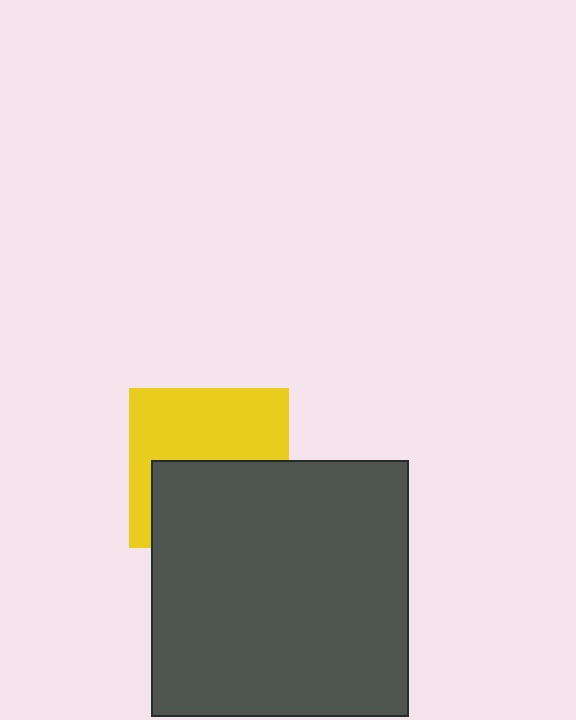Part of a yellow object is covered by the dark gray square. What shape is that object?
It is a square.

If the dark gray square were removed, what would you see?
You would see the complete yellow square.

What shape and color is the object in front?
The object in front is a dark gray square.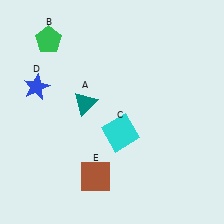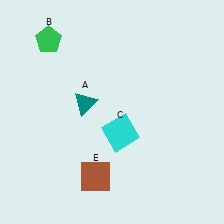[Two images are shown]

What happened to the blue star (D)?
The blue star (D) was removed in Image 2. It was in the top-left area of Image 1.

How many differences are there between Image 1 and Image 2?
There is 1 difference between the two images.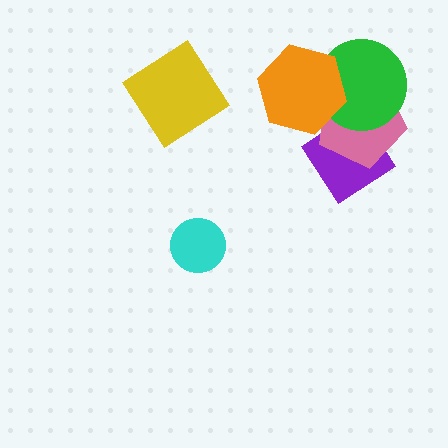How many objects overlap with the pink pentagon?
3 objects overlap with the pink pentagon.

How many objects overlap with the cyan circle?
0 objects overlap with the cyan circle.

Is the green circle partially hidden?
Yes, it is partially covered by another shape.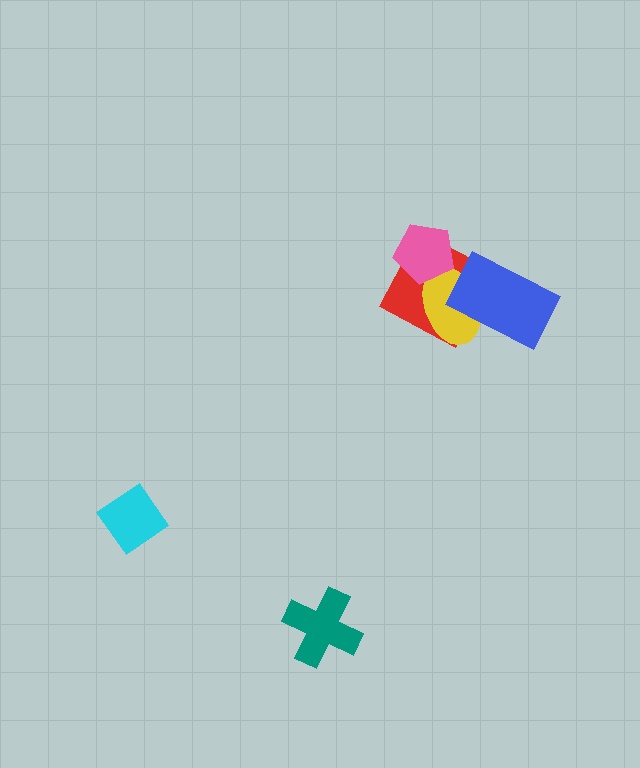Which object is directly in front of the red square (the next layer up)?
The yellow ellipse is directly in front of the red square.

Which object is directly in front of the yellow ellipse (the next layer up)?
The blue rectangle is directly in front of the yellow ellipse.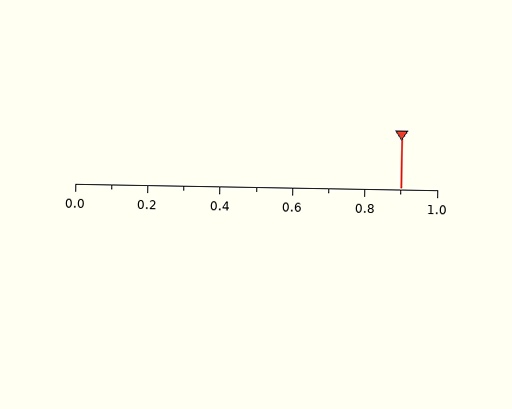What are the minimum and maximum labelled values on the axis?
The axis runs from 0.0 to 1.0.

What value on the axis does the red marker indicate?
The marker indicates approximately 0.9.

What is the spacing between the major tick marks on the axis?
The major ticks are spaced 0.2 apart.